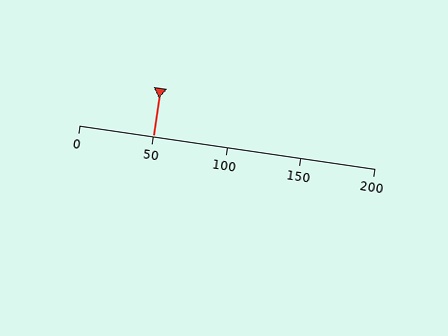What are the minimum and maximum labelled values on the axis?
The axis runs from 0 to 200.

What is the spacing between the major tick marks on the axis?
The major ticks are spaced 50 apart.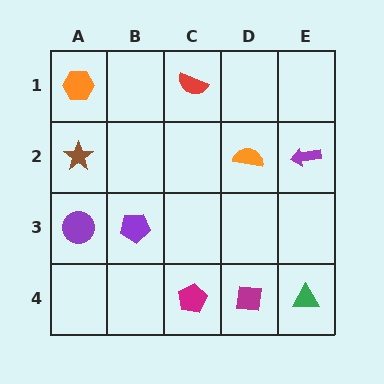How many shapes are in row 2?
3 shapes.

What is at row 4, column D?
A magenta square.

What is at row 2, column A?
A brown star.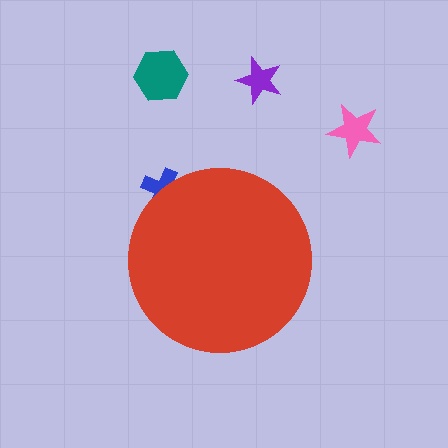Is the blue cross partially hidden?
Yes, the blue cross is partially hidden behind the red circle.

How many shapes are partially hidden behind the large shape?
1 shape is partially hidden.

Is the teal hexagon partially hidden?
No, the teal hexagon is fully visible.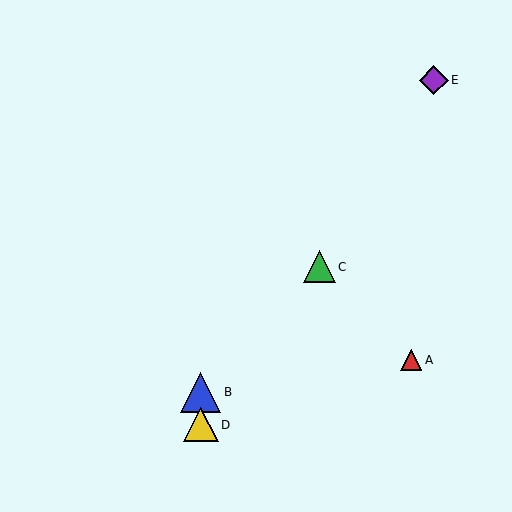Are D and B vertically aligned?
Yes, both are at x≈201.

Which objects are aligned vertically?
Objects B, D are aligned vertically.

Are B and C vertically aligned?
No, B is at x≈201 and C is at x≈319.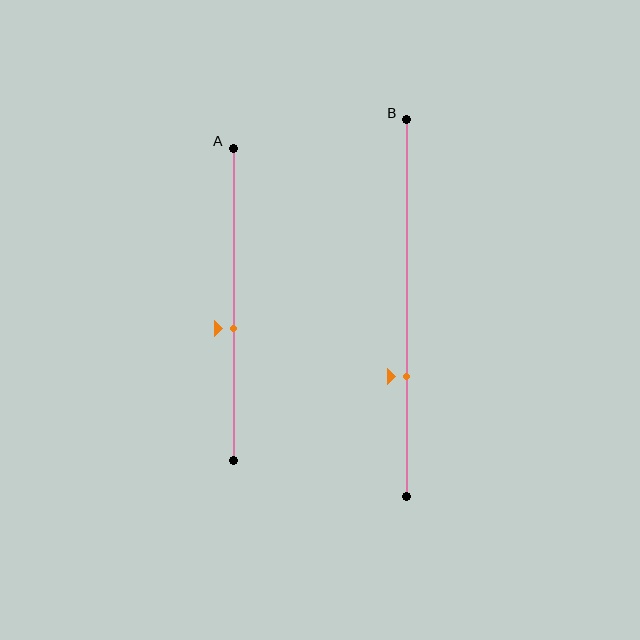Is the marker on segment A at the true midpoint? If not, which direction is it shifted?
No, the marker on segment A is shifted downward by about 8% of the segment length.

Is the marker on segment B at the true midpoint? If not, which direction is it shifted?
No, the marker on segment B is shifted downward by about 18% of the segment length.